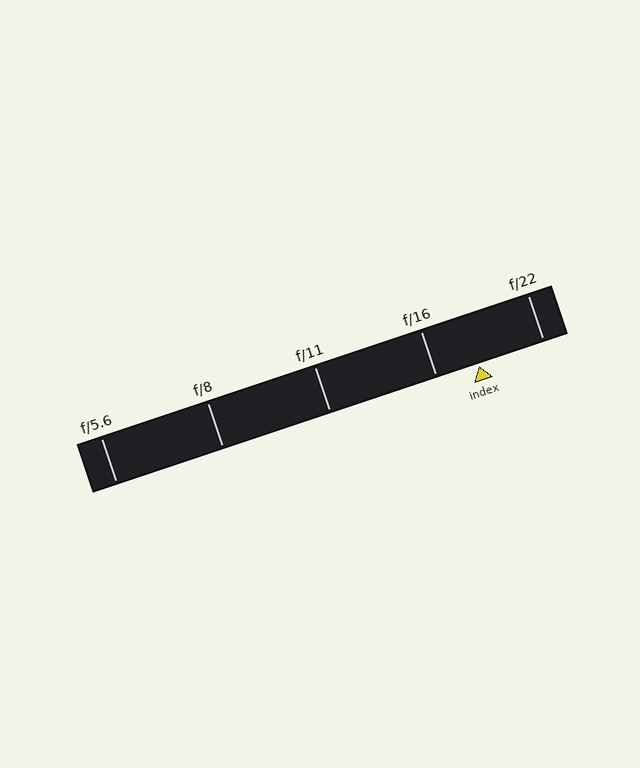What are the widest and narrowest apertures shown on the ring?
The widest aperture shown is f/5.6 and the narrowest is f/22.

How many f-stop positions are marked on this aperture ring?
There are 5 f-stop positions marked.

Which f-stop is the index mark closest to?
The index mark is closest to f/16.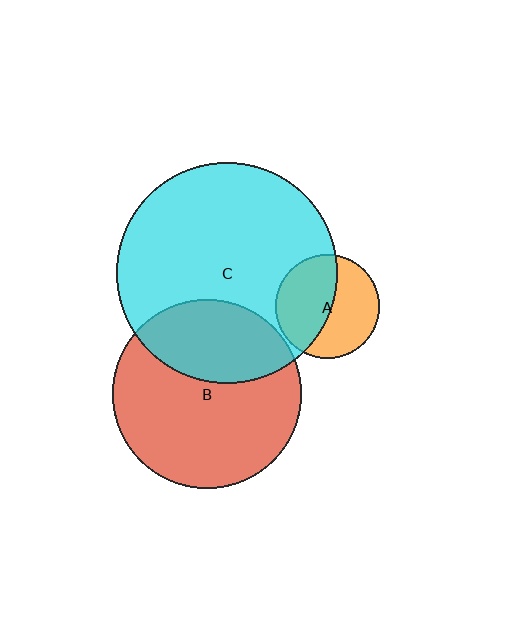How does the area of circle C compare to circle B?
Approximately 1.4 times.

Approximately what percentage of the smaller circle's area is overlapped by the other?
Approximately 35%.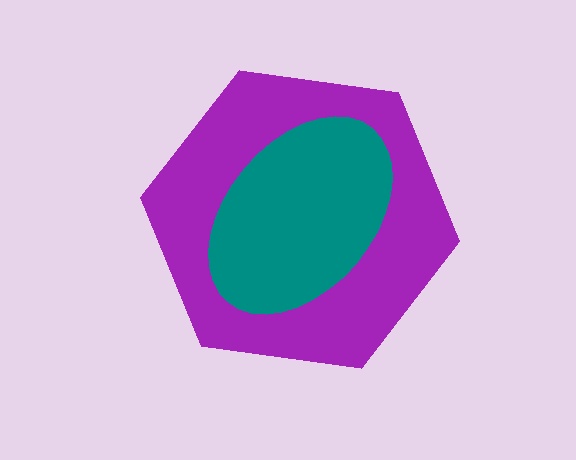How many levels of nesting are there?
2.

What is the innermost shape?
The teal ellipse.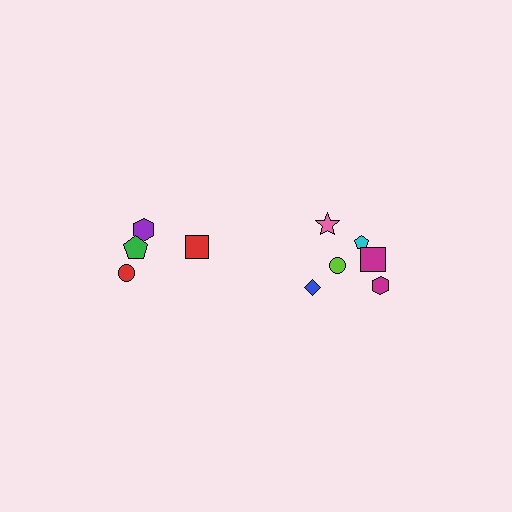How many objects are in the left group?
There are 4 objects.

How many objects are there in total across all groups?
There are 10 objects.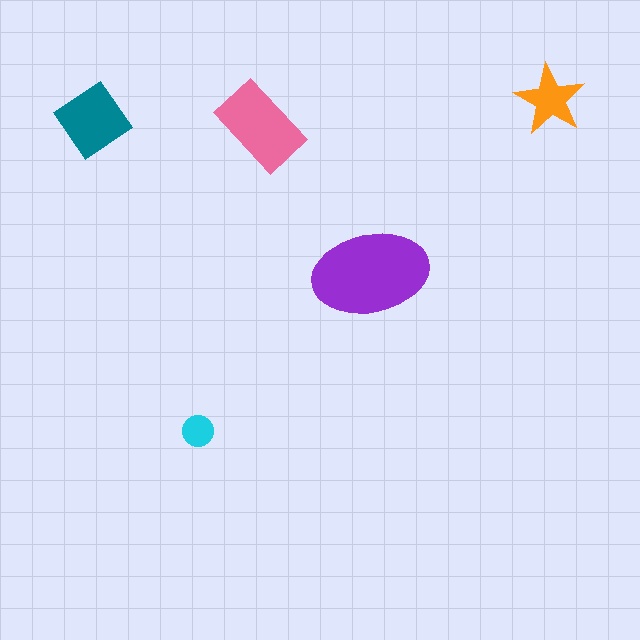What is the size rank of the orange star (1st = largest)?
4th.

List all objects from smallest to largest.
The cyan circle, the orange star, the teal diamond, the pink rectangle, the purple ellipse.